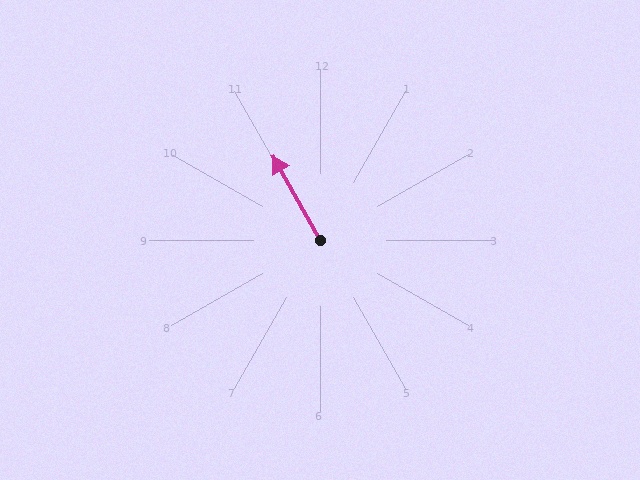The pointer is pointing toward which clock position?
Roughly 11 o'clock.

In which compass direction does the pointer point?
Northwest.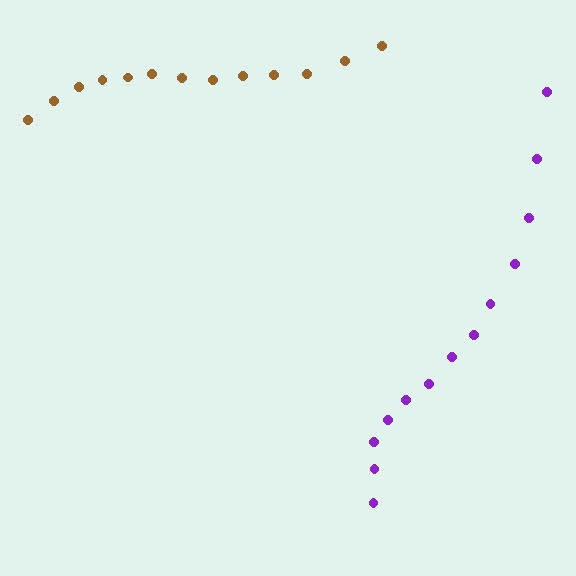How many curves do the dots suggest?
There are 2 distinct paths.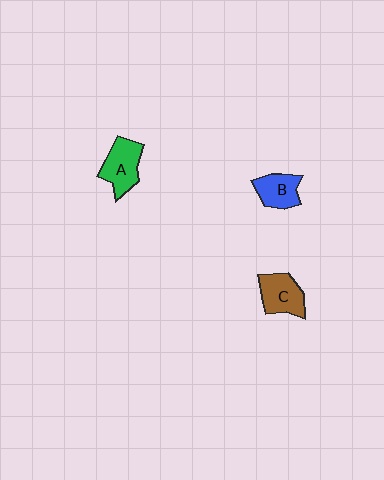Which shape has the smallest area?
Shape B (blue).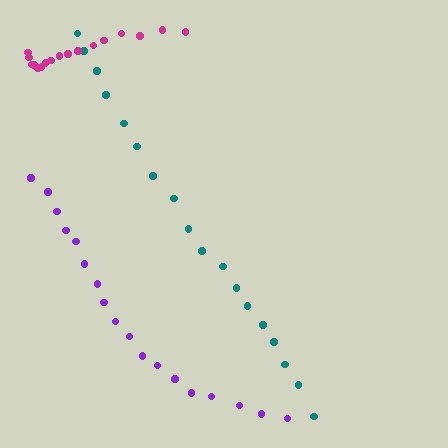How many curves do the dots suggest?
There are 3 distinct paths.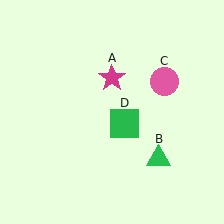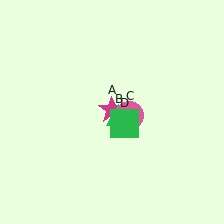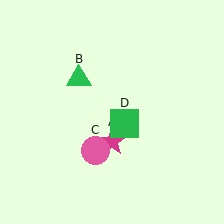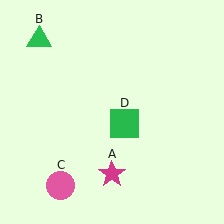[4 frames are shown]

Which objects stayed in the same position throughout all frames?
Green square (object D) remained stationary.